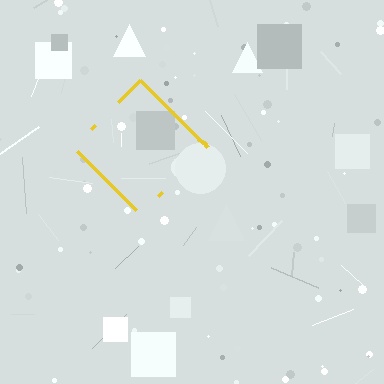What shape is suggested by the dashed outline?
The dashed outline suggests a diamond.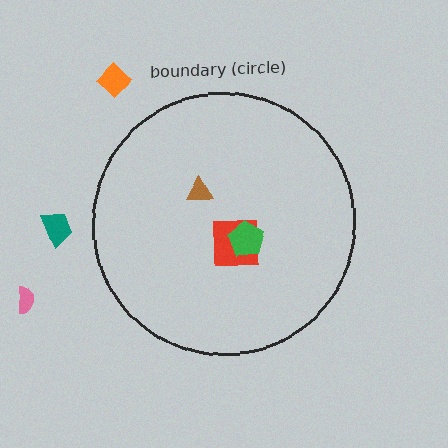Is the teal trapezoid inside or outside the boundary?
Outside.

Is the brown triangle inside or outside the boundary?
Inside.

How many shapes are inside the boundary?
3 inside, 3 outside.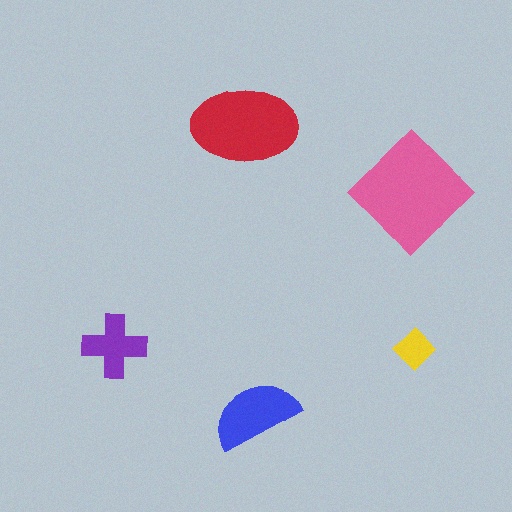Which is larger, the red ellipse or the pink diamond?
The pink diamond.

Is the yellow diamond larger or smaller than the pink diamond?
Smaller.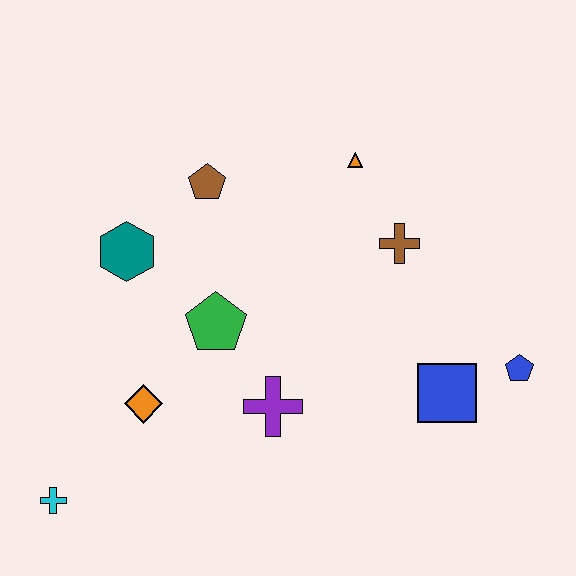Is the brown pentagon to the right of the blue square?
No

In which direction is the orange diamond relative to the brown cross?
The orange diamond is to the left of the brown cross.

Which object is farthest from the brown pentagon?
The blue pentagon is farthest from the brown pentagon.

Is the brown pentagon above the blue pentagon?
Yes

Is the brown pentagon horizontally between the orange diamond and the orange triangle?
Yes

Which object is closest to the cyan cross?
The orange diamond is closest to the cyan cross.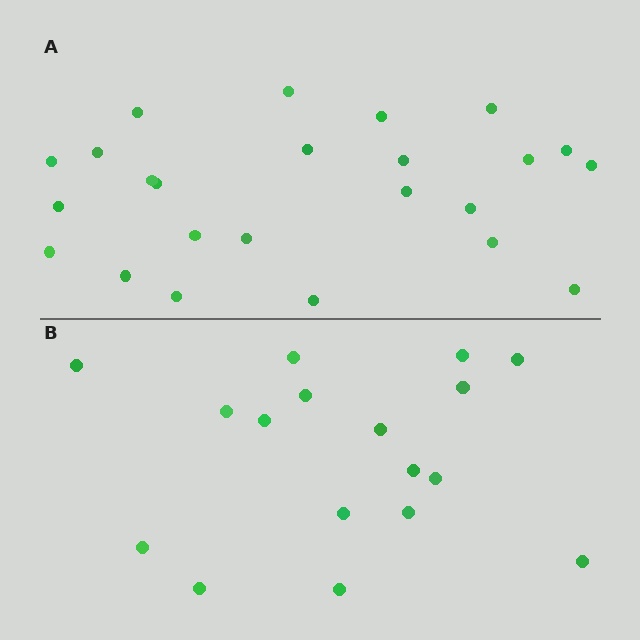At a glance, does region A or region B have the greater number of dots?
Region A (the top region) has more dots.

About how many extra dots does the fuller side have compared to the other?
Region A has roughly 8 or so more dots than region B.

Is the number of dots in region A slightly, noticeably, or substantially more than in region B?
Region A has noticeably more, but not dramatically so. The ratio is roughly 1.4 to 1.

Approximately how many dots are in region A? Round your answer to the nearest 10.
About 20 dots. (The exact count is 24, which rounds to 20.)